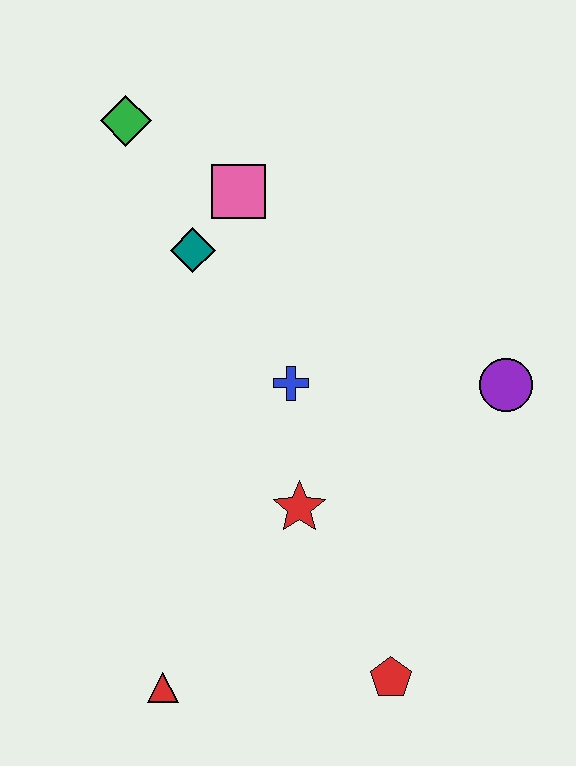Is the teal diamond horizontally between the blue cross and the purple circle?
No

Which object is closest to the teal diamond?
The pink square is closest to the teal diamond.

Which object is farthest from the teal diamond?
The red pentagon is farthest from the teal diamond.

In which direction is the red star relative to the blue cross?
The red star is below the blue cross.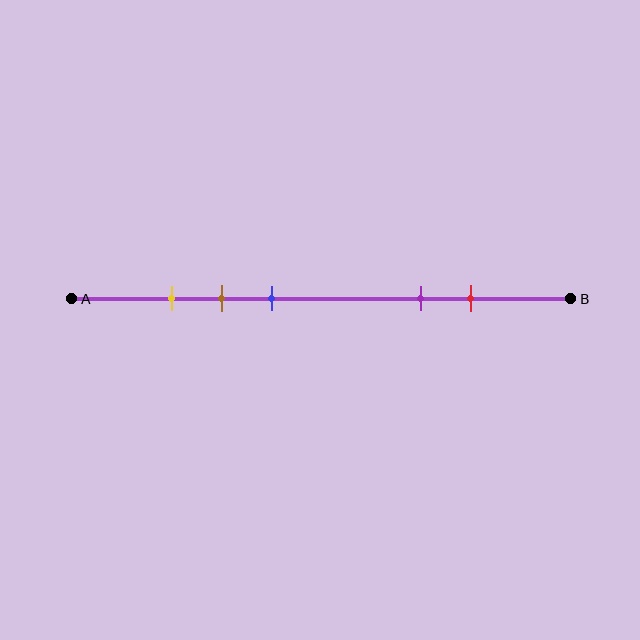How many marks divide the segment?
There are 5 marks dividing the segment.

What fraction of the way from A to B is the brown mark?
The brown mark is approximately 30% (0.3) of the way from A to B.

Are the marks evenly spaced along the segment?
No, the marks are not evenly spaced.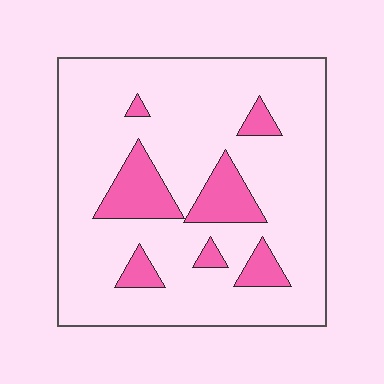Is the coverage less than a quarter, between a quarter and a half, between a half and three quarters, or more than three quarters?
Less than a quarter.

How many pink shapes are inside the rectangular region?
7.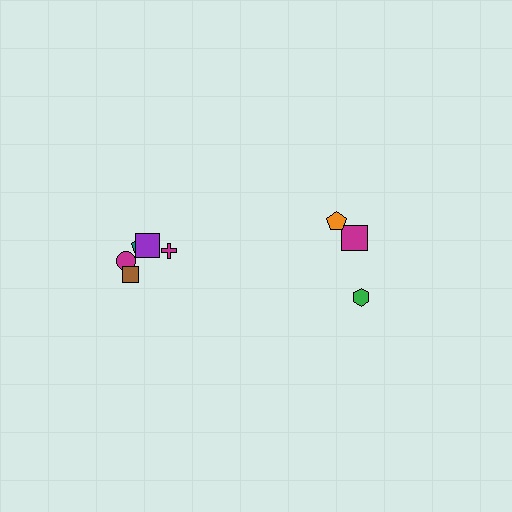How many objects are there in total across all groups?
There are 8 objects.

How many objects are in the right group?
There are 3 objects.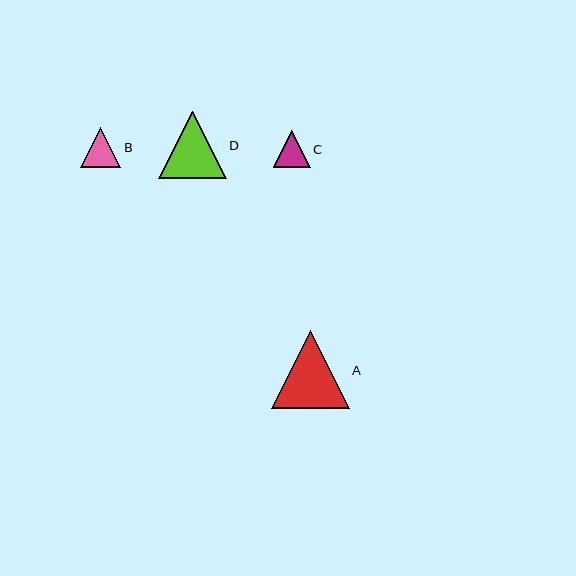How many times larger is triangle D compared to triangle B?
Triangle D is approximately 1.7 times the size of triangle B.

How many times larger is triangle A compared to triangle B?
Triangle A is approximately 1.9 times the size of triangle B.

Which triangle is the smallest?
Triangle C is the smallest with a size of approximately 36 pixels.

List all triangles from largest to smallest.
From largest to smallest: A, D, B, C.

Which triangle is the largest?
Triangle A is the largest with a size of approximately 78 pixels.